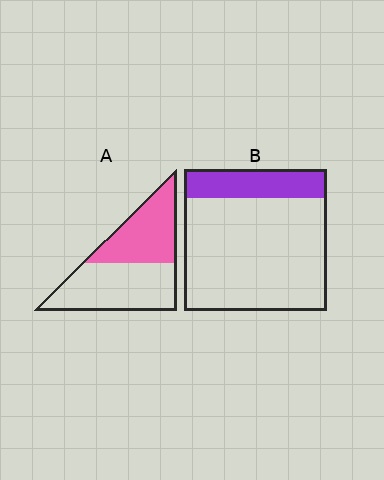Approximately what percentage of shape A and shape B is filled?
A is approximately 45% and B is approximately 20%.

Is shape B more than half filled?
No.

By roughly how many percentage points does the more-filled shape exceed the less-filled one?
By roughly 25 percentage points (A over B).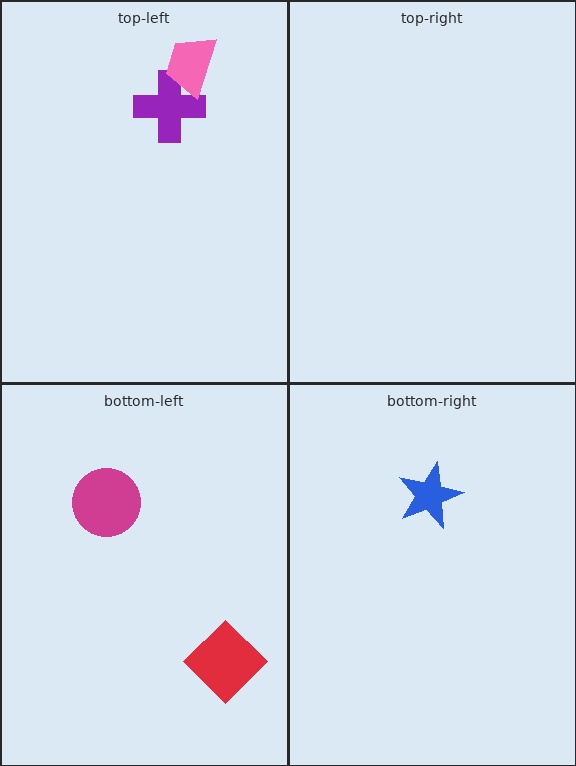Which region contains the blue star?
The bottom-right region.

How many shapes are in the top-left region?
2.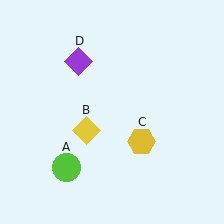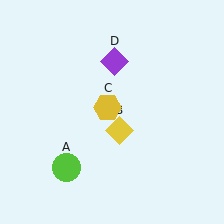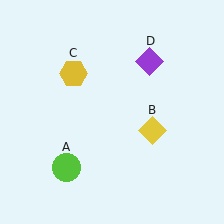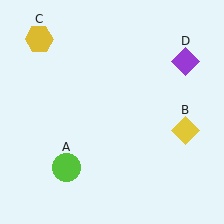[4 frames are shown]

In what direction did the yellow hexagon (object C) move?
The yellow hexagon (object C) moved up and to the left.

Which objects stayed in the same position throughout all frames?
Lime circle (object A) remained stationary.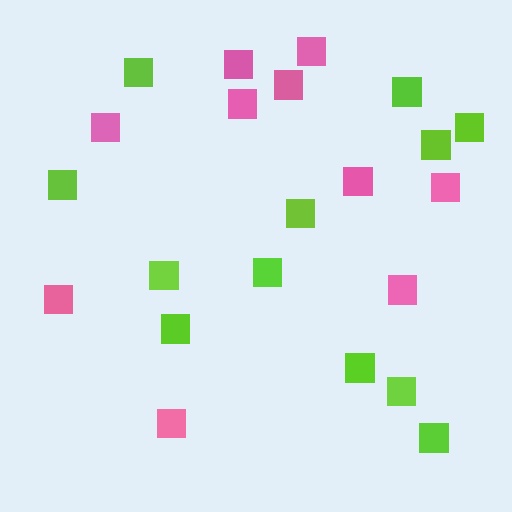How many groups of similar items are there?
There are 2 groups: one group of lime squares (12) and one group of pink squares (10).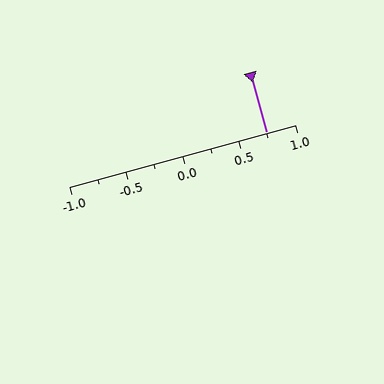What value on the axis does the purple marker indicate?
The marker indicates approximately 0.75.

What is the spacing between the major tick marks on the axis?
The major ticks are spaced 0.5 apart.